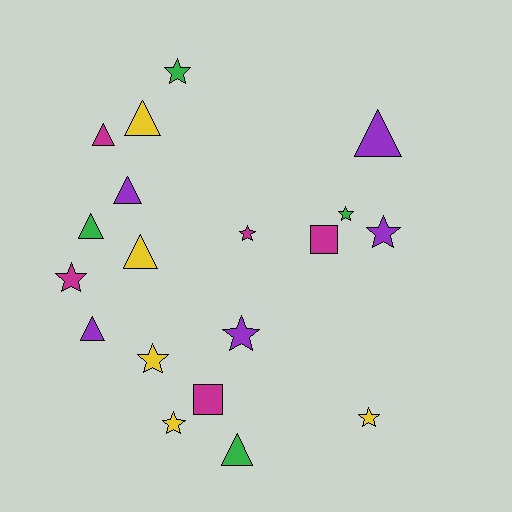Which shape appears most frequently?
Star, with 9 objects.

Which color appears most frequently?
Yellow, with 5 objects.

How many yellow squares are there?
There are no yellow squares.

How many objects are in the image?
There are 19 objects.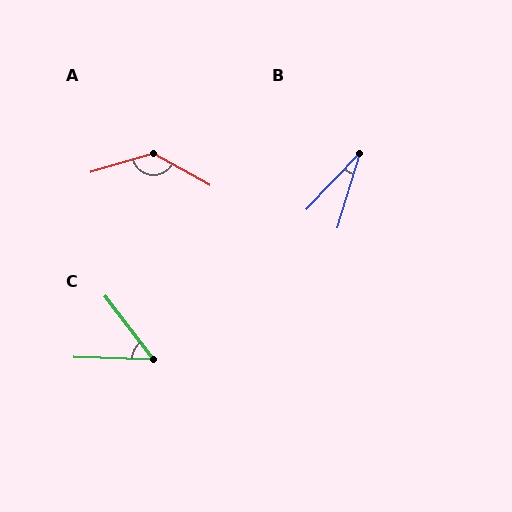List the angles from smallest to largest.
B (26°), C (51°), A (134°).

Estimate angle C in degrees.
Approximately 51 degrees.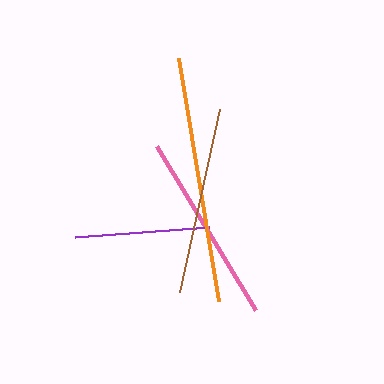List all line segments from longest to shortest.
From longest to shortest: orange, pink, brown, purple.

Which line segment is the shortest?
The purple line is the shortest at approximately 134 pixels.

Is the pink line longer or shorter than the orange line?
The orange line is longer than the pink line.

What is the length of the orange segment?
The orange segment is approximately 247 pixels long.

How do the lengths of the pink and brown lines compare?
The pink and brown lines are approximately the same length.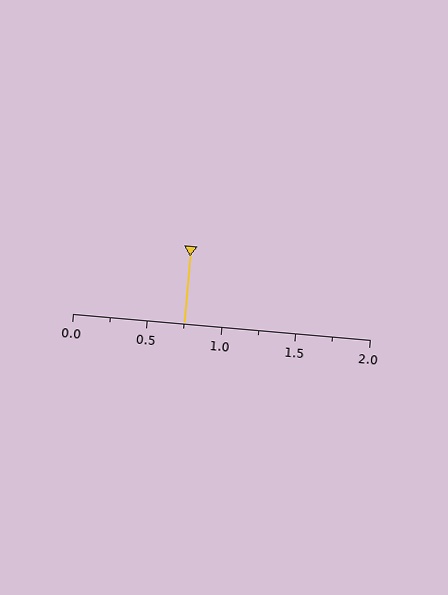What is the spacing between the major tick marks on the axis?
The major ticks are spaced 0.5 apart.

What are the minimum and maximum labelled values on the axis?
The axis runs from 0.0 to 2.0.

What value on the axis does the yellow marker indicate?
The marker indicates approximately 0.75.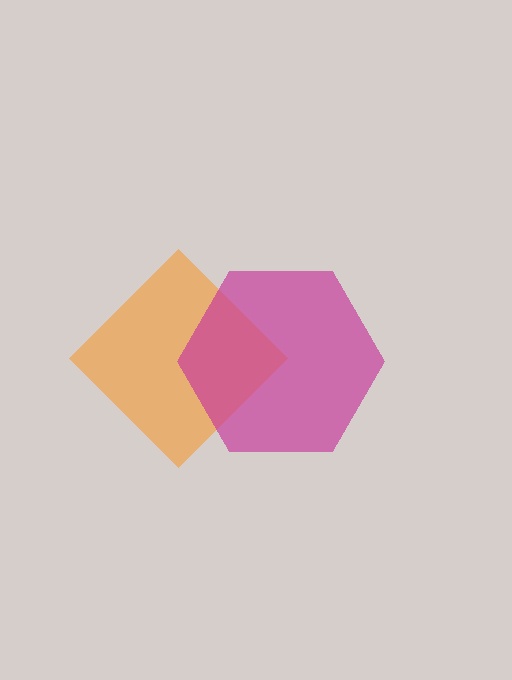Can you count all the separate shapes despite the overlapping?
Yes, there are 2 separate shapes.